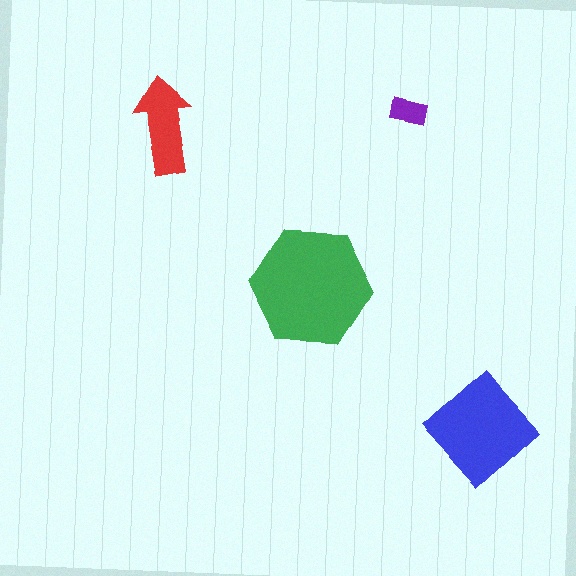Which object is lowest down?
The blue diamond is bottommost.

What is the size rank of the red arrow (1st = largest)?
3rd.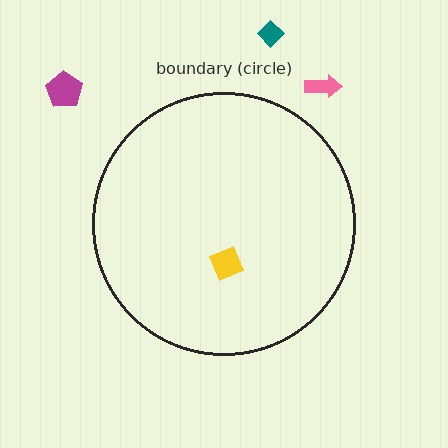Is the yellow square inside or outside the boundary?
Inside.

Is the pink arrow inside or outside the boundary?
Outside.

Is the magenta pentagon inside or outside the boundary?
Outside.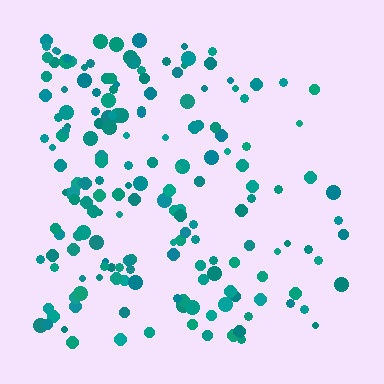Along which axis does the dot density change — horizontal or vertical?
Horizontal.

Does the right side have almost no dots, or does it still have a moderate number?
Still a moderate number, just noticeably fewer than the left.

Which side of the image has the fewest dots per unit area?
The right.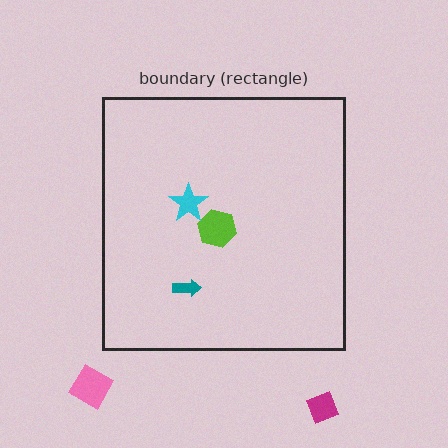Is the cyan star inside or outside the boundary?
Inside.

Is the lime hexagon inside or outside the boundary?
Inside.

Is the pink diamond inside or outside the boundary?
Outside.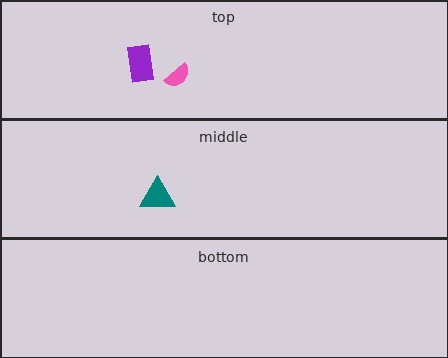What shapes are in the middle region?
The teal triangle.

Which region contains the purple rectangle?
The top region.